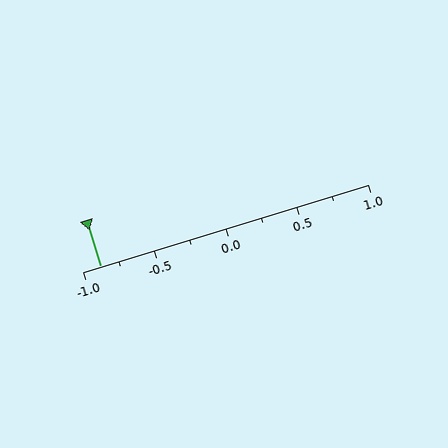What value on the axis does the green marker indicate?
The marker indicates approximately -0.88.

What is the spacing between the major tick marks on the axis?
The major ticks are spaced 0.5 apart.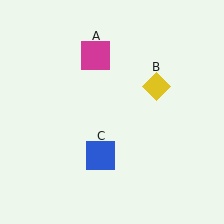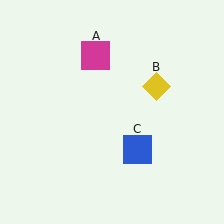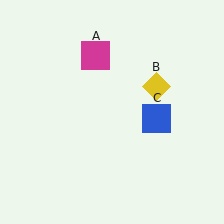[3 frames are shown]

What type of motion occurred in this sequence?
The blue square (object C) rotated counterclockwise around the center of the scene.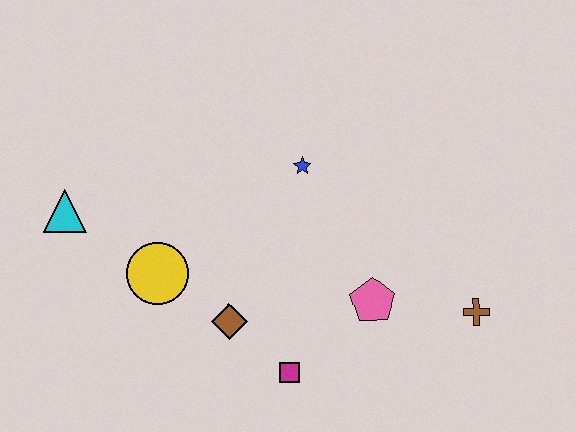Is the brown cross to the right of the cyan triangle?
Yes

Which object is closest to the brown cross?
The pink pentagon is closest to the brown cross.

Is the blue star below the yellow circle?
No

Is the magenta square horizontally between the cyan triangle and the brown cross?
Yes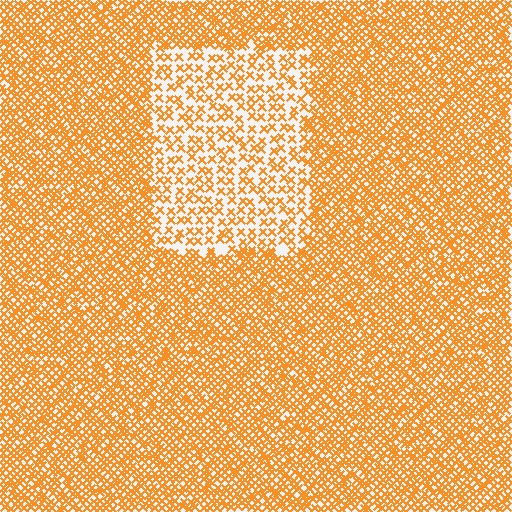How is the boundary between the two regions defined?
The boundary is defined by a change in element density (approximately 2.2x ratio). All elements are the same color, size, and shape.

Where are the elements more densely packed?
The elements are more densely packed outside the rectangle boundary.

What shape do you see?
I see a rectangle.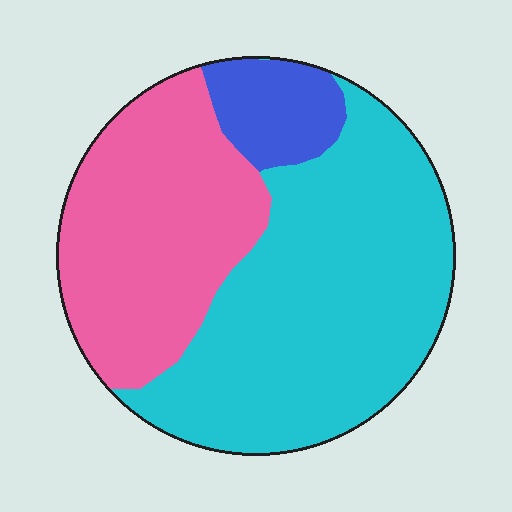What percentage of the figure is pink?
Pink takes up between a quarter and a half of the figure.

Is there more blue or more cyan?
Cyan.